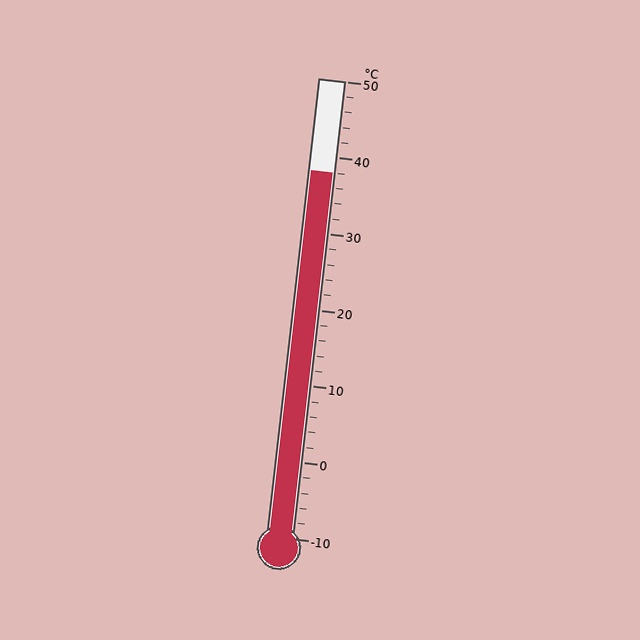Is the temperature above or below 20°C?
The temperature is above 20°C.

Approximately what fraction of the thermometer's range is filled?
The thermometer is filled to approximately 80% of its range.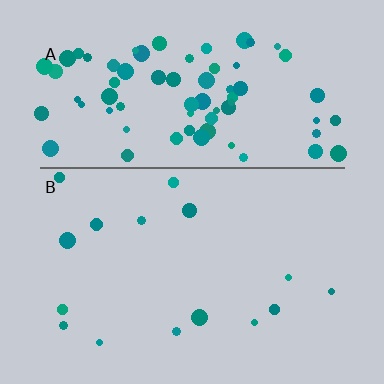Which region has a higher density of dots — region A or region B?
A (the top).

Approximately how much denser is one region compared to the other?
Approximately 4.9× — region A over region B.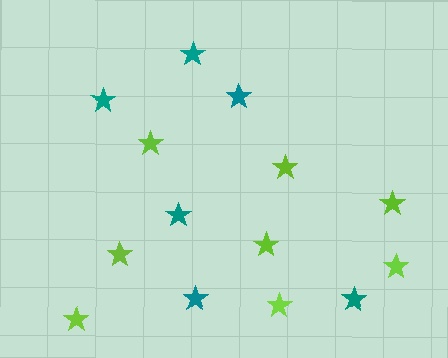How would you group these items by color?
There are 2 groups: one group of lime stars (8) and one group of teal stars (6).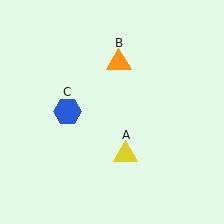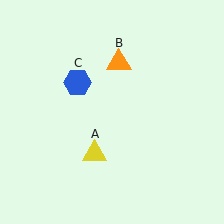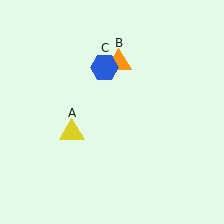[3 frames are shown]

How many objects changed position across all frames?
2 objects changed position: yellow triangle (object A), blue hexagon (object C).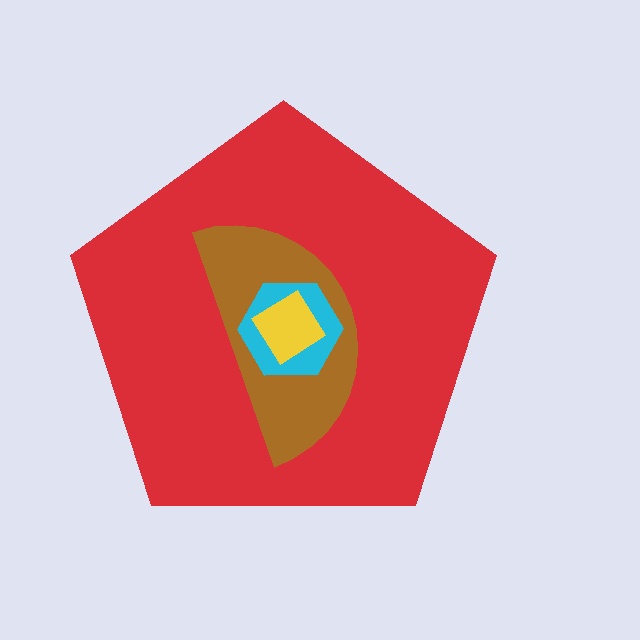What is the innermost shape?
The yellow diamond.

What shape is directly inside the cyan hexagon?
The yellow diamond.